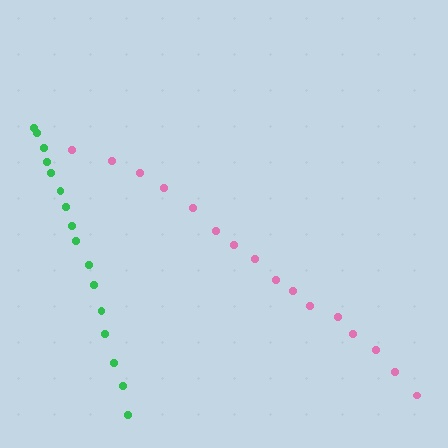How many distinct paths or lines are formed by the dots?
There are 2 distinct paths.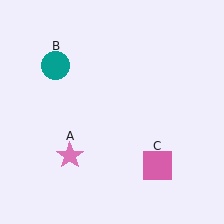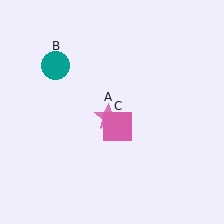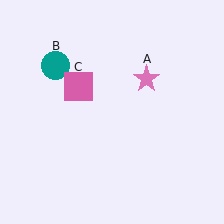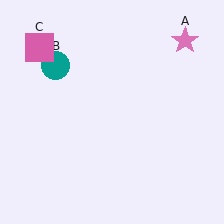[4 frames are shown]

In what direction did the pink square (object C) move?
The pink square (object C) moved up and to the left.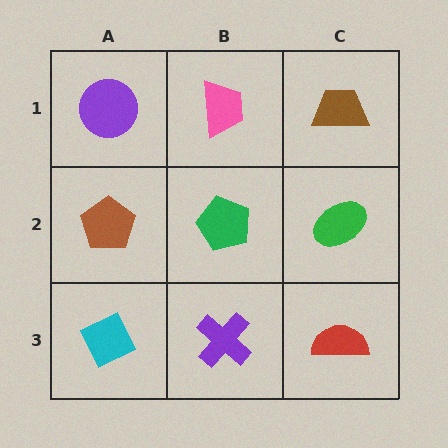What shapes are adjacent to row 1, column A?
A brown pentagon (row 2, column A), a pink trapezoid (row 1, column B).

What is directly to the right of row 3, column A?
A purple cross.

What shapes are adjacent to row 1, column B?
A green pentagon (row 2, column B), a purple circle (row 1, column A), a brown trapezoid (row 1, column C).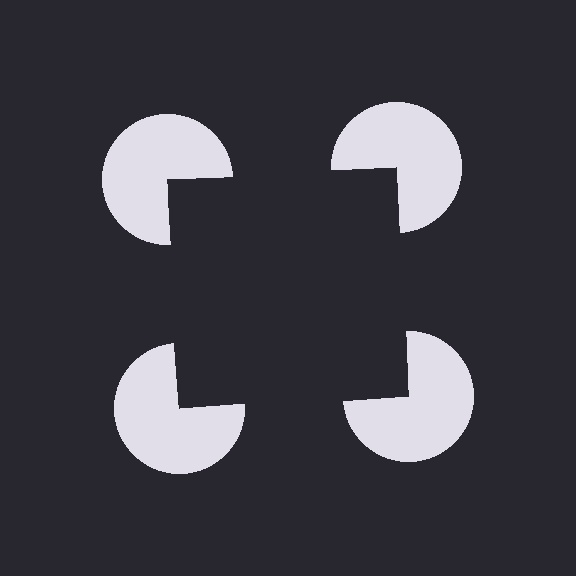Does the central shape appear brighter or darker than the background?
It typically appears slightly darker than the background, even though no actual brightness change is drawn.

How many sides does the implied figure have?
4 sides.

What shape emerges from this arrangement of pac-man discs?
An illusory square — its edges are inferred from the aligned wedge cuts in the pac-man discs, not physically drawn.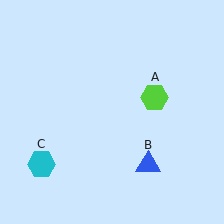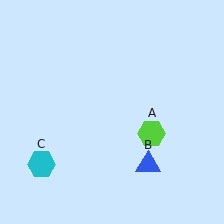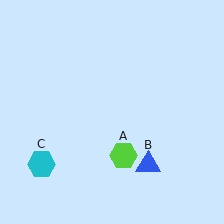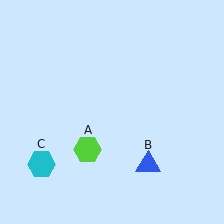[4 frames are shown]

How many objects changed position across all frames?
1 object changed position: lime hexagon (object A).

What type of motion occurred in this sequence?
The lime hexagon (object A) rotated clockwise around the center of the scene.